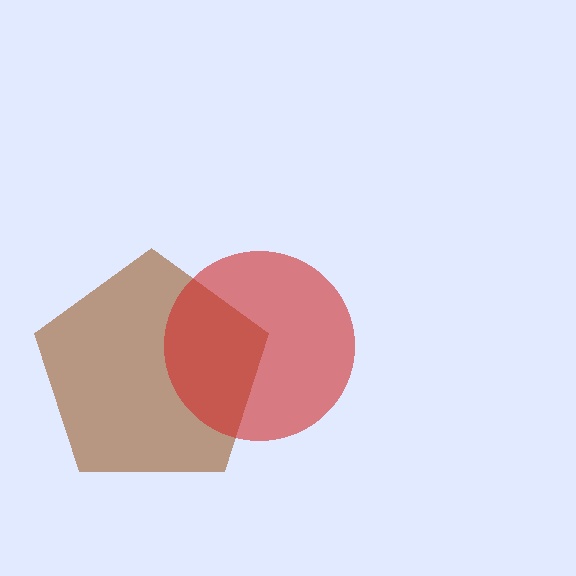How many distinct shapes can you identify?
There are 2 distinct shapes: a brown pentagon, a red circle.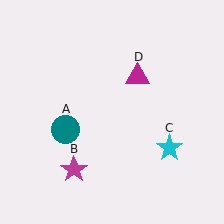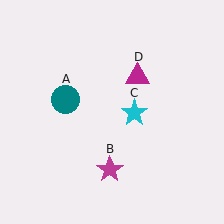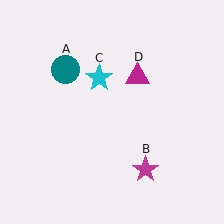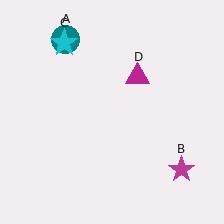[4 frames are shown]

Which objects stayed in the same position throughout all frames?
Magenta triangle (object D) remained stationary.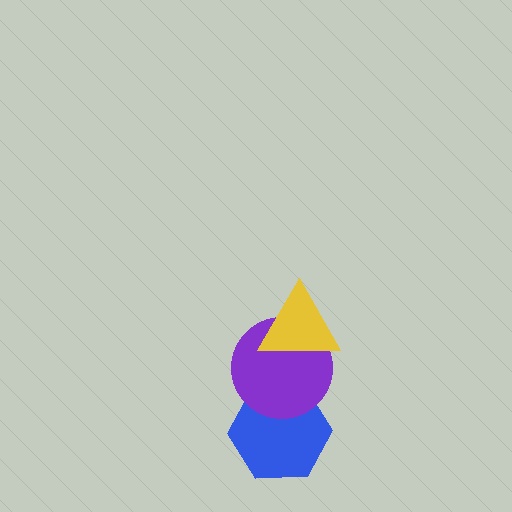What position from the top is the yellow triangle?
The yellow triangle is 1st from the top.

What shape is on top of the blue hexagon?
The purple circle is on top of the blue hexagon.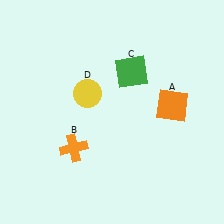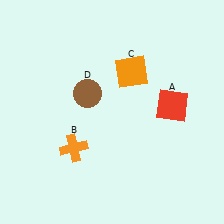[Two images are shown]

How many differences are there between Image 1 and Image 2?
There are 3 differences between the two images.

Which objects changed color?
A changed from orange to red. C changed from green to orange. D changed from yellow to brown.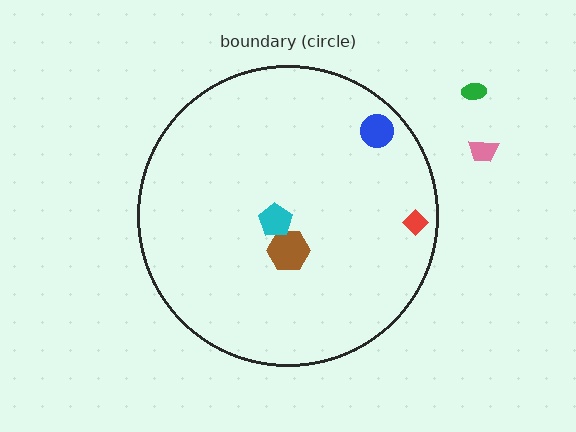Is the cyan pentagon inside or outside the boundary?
Inside.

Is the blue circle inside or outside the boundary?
Inside.